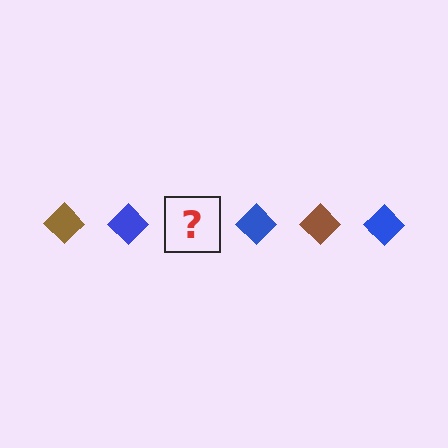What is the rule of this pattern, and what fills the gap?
The rule is that the pattern cycles through brown, blue diamonds. The gap should be filled with a brown diamond.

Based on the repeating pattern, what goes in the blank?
The blank should be a brown diamond.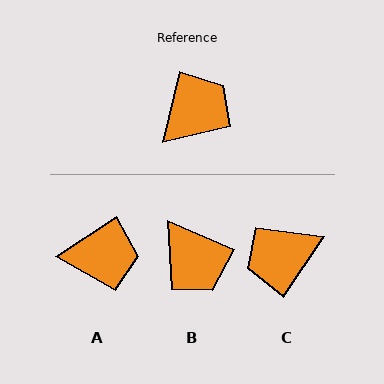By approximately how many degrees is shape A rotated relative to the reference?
Approximately 42 degrees clockwise.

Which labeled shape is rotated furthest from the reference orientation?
C, about 160 degrees away.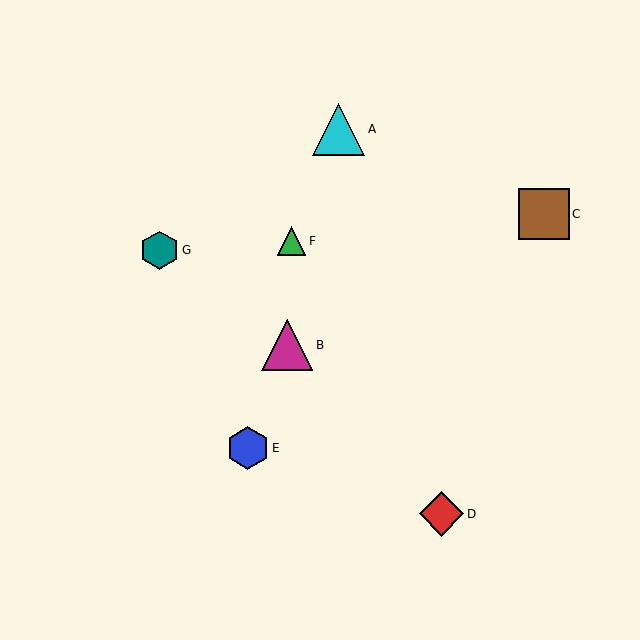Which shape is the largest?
The cyan triangle (labeled A) is the largest.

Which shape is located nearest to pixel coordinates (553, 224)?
The brown square (labeled C) at (544, 214) is nearest to that location.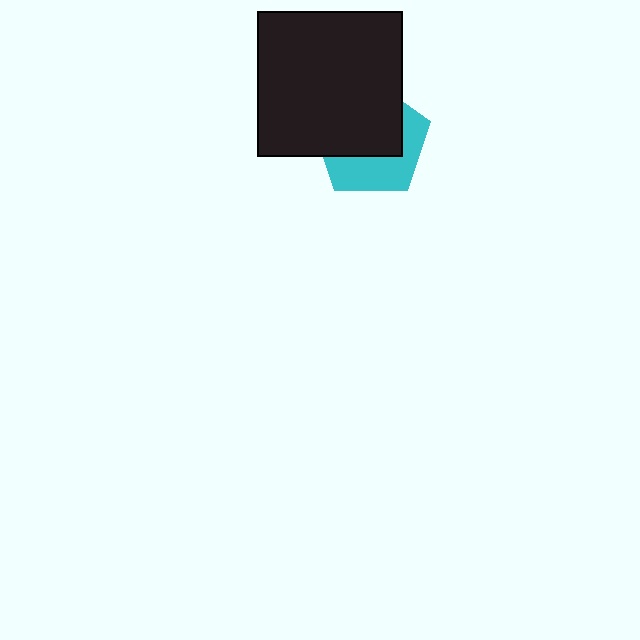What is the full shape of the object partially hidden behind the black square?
The partially hidden object is a cyan pentagon.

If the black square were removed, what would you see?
You would see the complete cyan pentagon.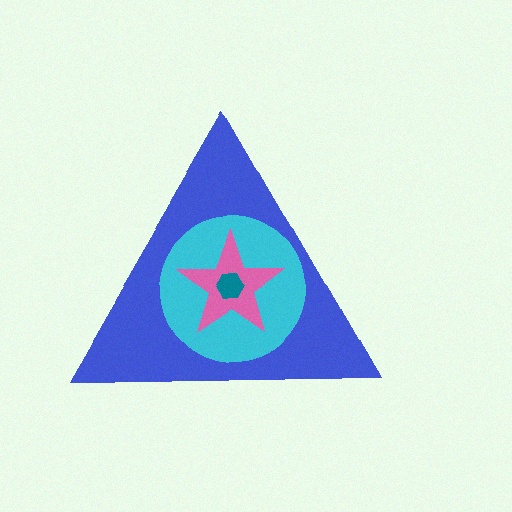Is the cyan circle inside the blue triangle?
Yes.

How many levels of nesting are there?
4.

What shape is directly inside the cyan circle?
The pink star.